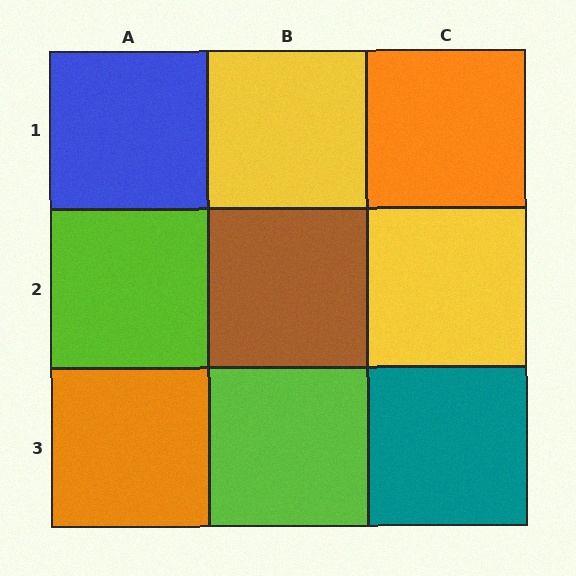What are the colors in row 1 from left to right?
Blue, yellow, orange.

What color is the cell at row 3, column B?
Lime.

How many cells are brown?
1 cell is brown.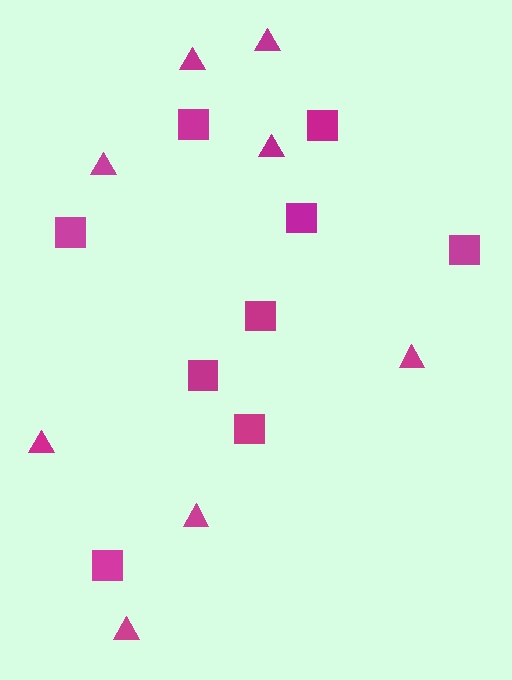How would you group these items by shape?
There are 2 groups: one group of triangles (8) and one group of squares (9).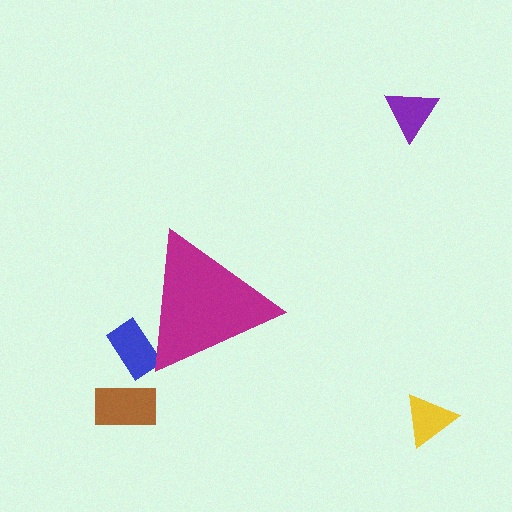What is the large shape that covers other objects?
A magenta triangle.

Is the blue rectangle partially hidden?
Yes, the blue rectangle is partially hidden behind the magenta triangle.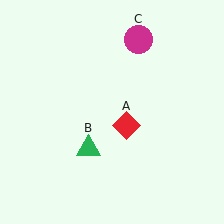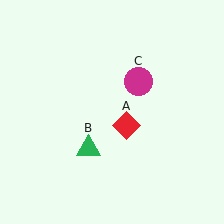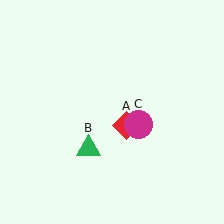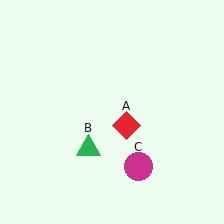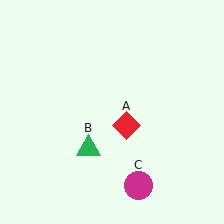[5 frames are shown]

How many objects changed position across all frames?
1 object changed position: magenta circle (object C).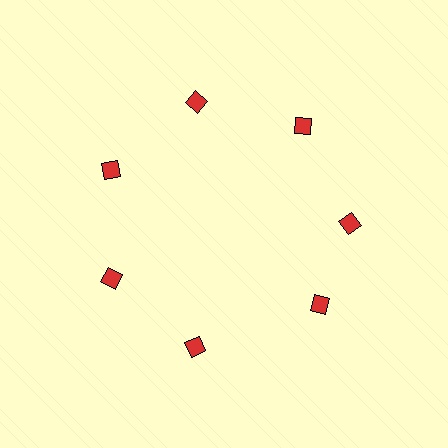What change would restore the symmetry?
The symmetry would be restored by rotating it back into even spacing with its neighbors so that all 7 diamonds sit at equal angles and equal distance from the center.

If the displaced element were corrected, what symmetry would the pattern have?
It would have 7-fold rotational symmetry — the pattern would map onto itself every 51 degrees.